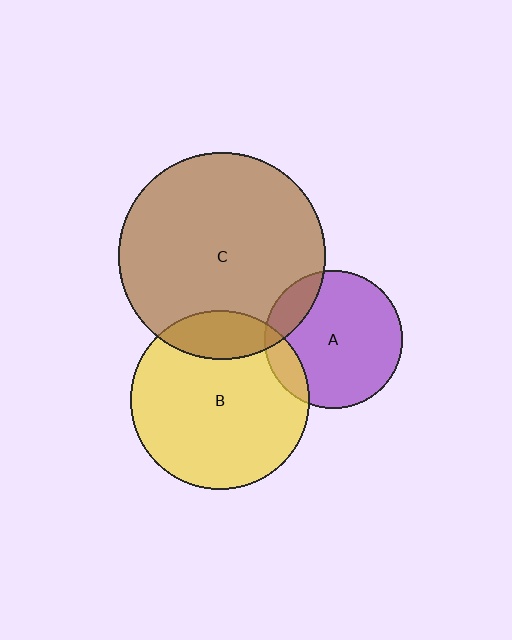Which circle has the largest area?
Circle C (brown).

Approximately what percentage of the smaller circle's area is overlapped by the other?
Approximately 15%.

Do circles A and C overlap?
Yes.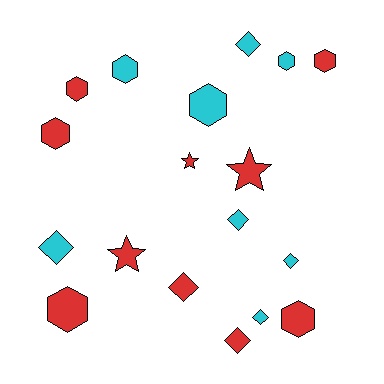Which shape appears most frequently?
Hexagon, with 8 objects.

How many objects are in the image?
There are 18 objects.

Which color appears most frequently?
Red, with 10 objects.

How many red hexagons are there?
There are 5 red hexagons.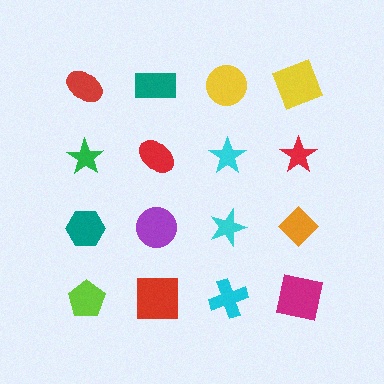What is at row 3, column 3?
A cyan star.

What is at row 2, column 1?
A green star.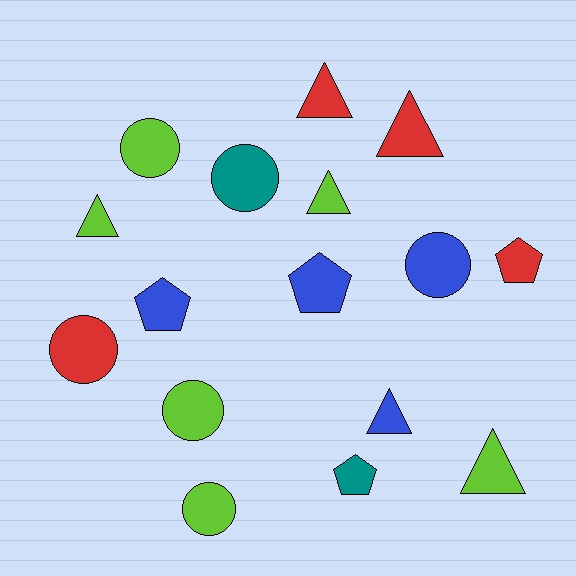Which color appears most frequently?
Lime, with 6 objects.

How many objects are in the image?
There are 16 objects.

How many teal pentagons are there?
There is 1 teal pentagon.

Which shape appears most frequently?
Circle, with 6 objects.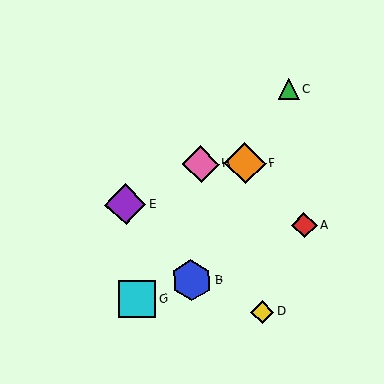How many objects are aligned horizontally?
2 objects (F, H) are aligned horizontally.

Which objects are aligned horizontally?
Objects F, H are aligned horizontally.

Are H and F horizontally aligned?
Yes, both are at y≈164.